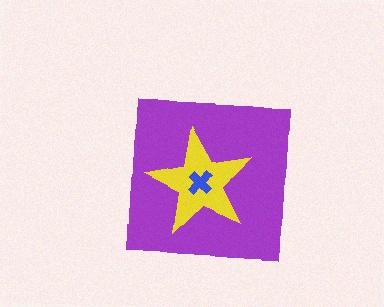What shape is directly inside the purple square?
The yellow star.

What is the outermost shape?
The purple square.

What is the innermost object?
The blue cross.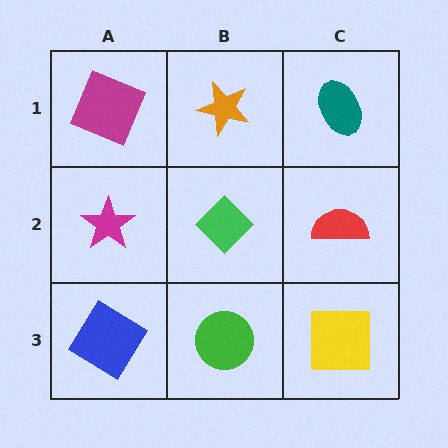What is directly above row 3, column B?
A green diamond.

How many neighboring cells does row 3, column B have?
3.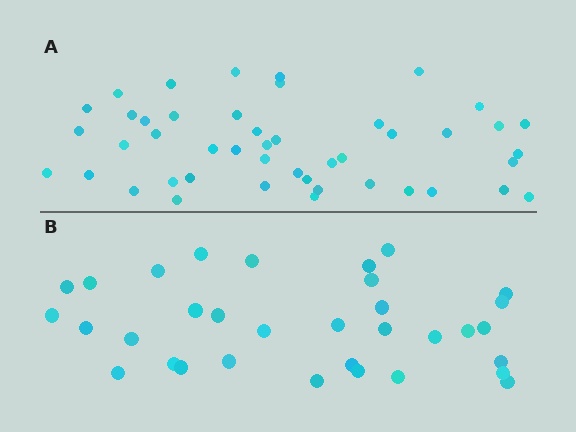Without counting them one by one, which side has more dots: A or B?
Region A (the top region) has more dots.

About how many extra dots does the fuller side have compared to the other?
Region A has approximately 15 more dots than region B.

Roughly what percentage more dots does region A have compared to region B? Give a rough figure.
About 40% more.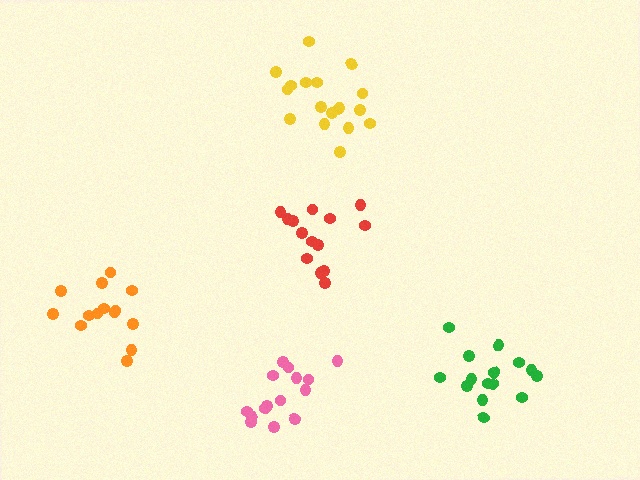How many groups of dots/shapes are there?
There are 5 groups.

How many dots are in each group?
Group 1: 16 dots, Group 2: 14 dots, Group 3: 14 dots, Group 4: 16 dots, Group 5: 18 dots (78 total).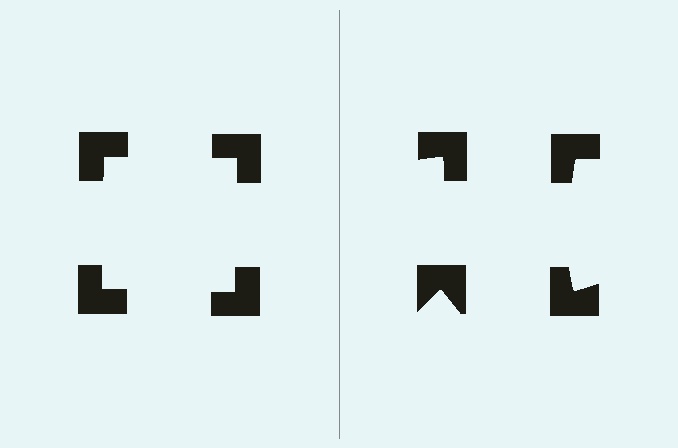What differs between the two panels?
The notched squares are positioned identically on both sides; only the wedge orientations differ. On the left they align to a square; on the right they are misaligned.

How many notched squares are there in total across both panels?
8 — 4 on each side.